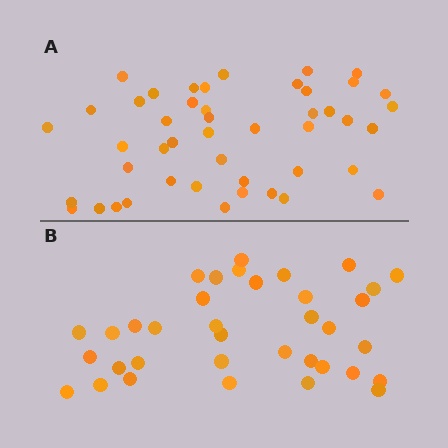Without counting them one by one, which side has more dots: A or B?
Region A (the top region) has more dots.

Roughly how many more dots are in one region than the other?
Region A has roughly 10 or so more dots than region B.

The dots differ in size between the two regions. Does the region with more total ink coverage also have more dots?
No. Region B has more total ink coverage because its dots are larger, but region A actually contains more individual dots. Total area can be misleading — the number of items is what matters here.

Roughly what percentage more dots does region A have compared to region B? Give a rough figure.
About 30% more.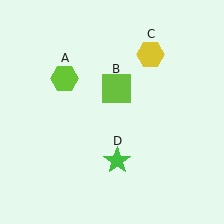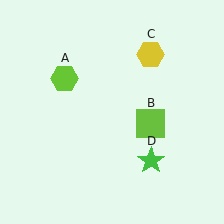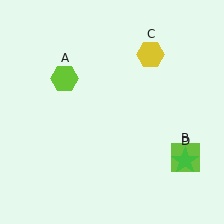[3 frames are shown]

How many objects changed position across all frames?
2 objects changed position: lime square (object B), green star (object D).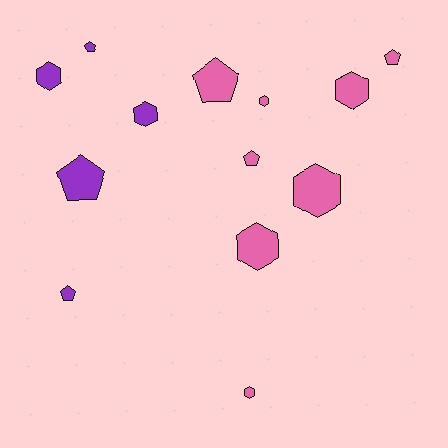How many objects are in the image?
There are 13 objects.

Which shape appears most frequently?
Hexagon, with 7 objects.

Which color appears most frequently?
Pink, with 8 objects.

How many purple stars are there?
There are no purple stars.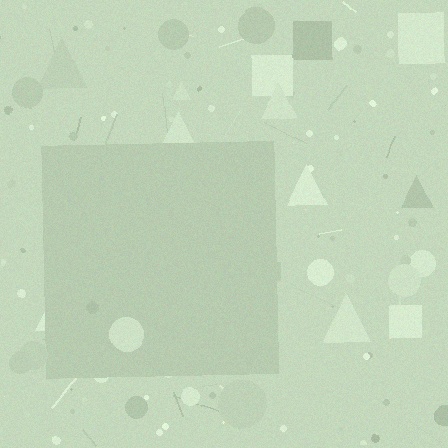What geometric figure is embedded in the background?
A square is embedded in the background.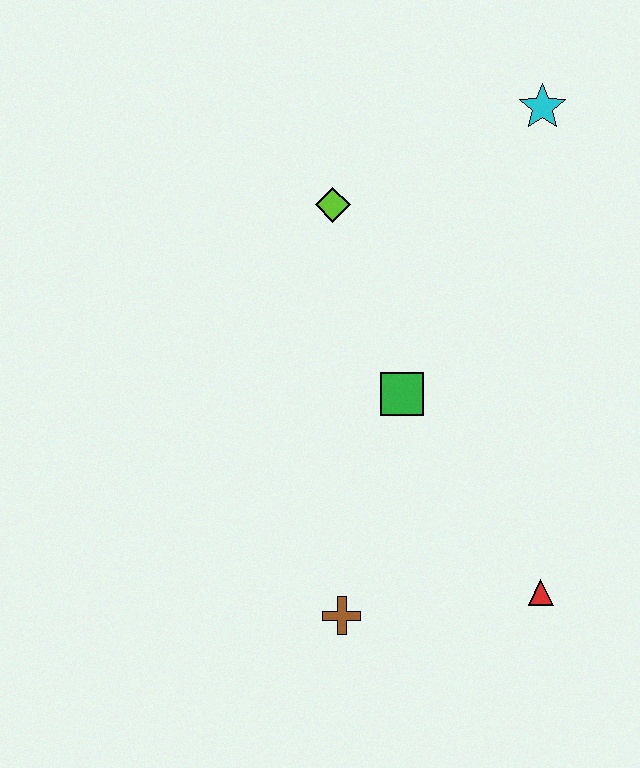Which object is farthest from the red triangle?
The cyan star is farthest from the red triangle.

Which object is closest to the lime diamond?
The green square is closest to the lime diamond.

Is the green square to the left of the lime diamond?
No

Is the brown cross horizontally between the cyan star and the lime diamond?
Yes